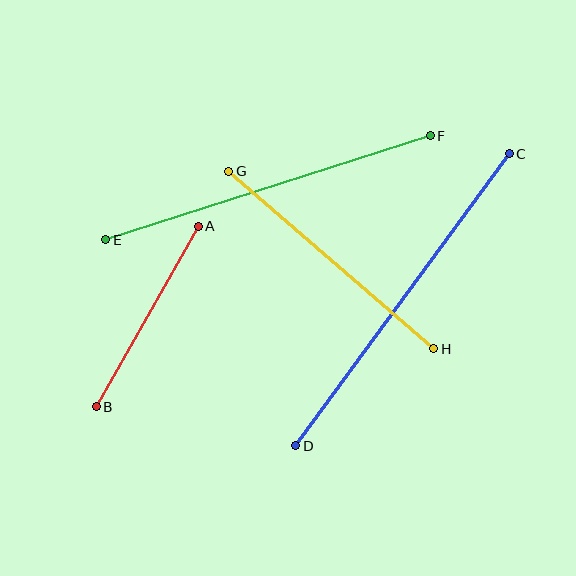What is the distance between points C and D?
The distance is approximately 362 pixels.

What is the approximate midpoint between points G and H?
The midpoint is at approximately (331, 260) pixels.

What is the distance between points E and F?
The distance is approximately 341 pixels.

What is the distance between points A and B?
The distance is approximately 208 pixels.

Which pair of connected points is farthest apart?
Points C and D are farthest apart.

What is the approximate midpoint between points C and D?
The midpoint is at approximately (403, 300) pixels.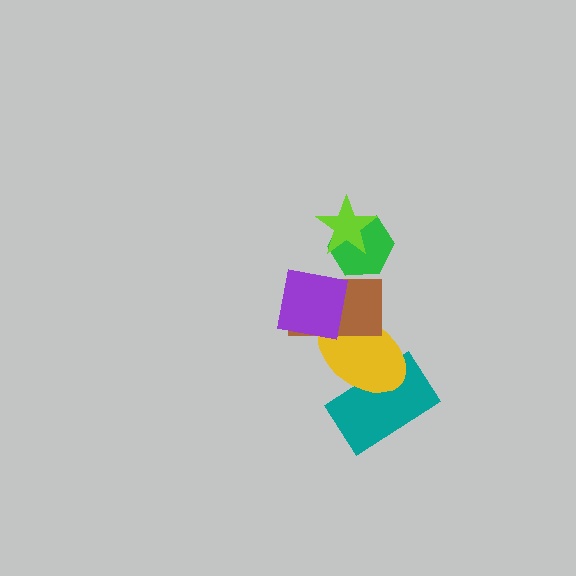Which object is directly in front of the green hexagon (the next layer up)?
The lime star is directly in front of the green hexagon.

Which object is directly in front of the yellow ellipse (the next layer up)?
The brown rectangle is directly in front of the yellow ellipse.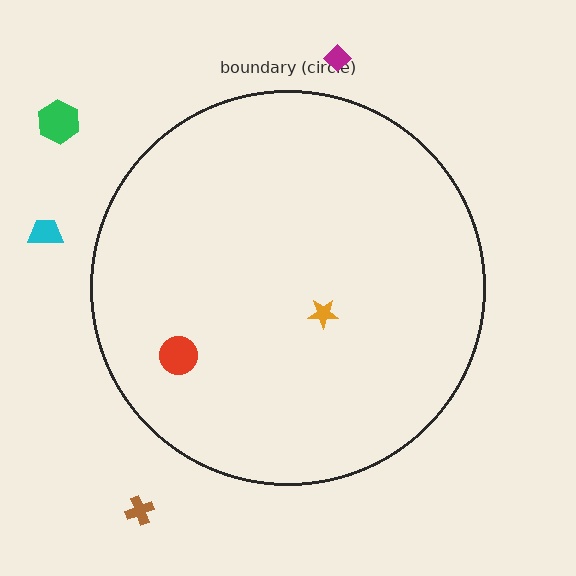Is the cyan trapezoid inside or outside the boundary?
Outside.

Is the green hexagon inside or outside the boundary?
Outside.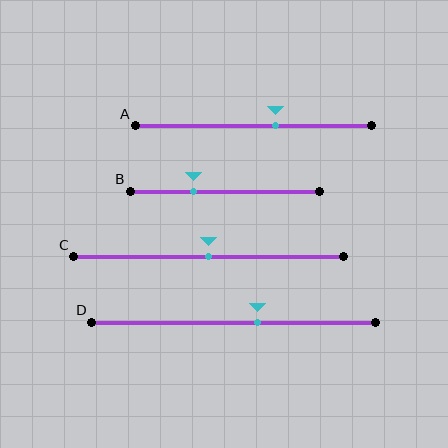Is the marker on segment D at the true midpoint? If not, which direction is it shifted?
No, the marker on segment D is shifted to the right by about 8% of the segment length.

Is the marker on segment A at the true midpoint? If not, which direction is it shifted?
No, the marker on segment A is shifted to the right by about 9% of the segment length.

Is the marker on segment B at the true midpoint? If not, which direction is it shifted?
No, the marker on segment B is shifted to the left by about 16% of the segment length.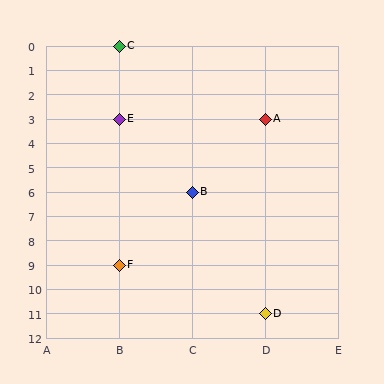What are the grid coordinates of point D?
Point D is at grid coordinates (D, 11).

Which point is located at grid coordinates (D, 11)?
Point D is at (D, 11).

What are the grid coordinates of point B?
Point B is at grid coordinates (C, 6).